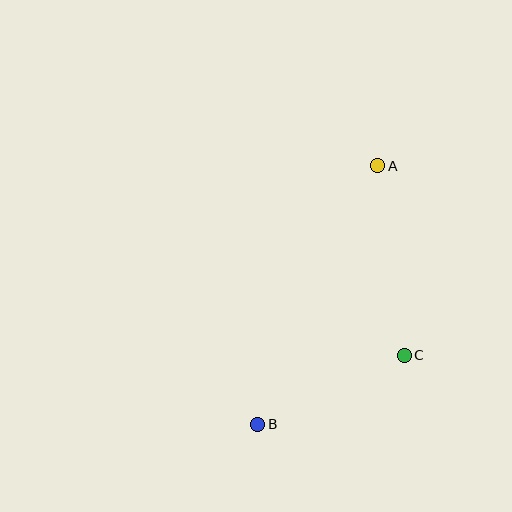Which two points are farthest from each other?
Points A and B are farthest from each other.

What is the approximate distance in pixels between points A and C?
The distance between A and C is approximately 191 pixels.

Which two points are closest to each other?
Points B and C are closest to each other.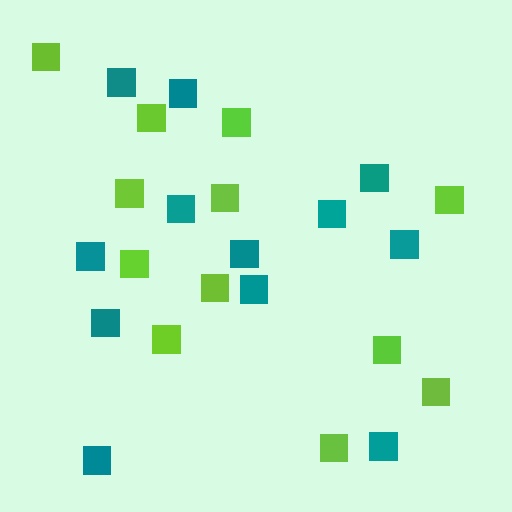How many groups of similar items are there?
There are 2 groups: one group of teal squares (12) and one group of lime squares (12).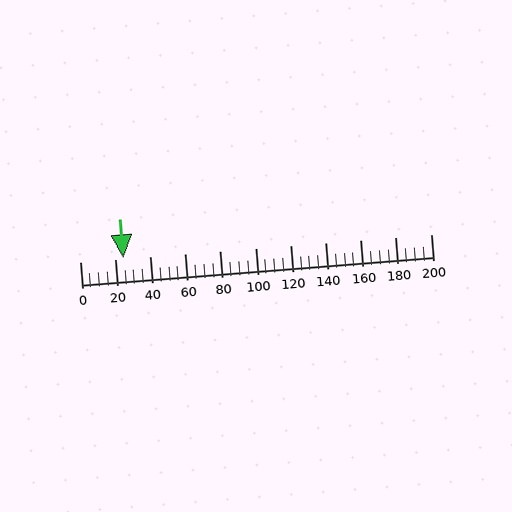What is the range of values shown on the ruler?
The ruler shows values from 0 to 200.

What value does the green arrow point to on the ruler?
The green arrow points to approximately 25.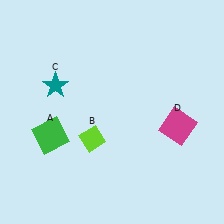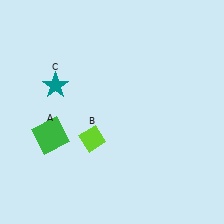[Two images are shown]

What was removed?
The magenta square (D) was removed in Image 2.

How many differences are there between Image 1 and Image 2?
There is 1 difference between the two images.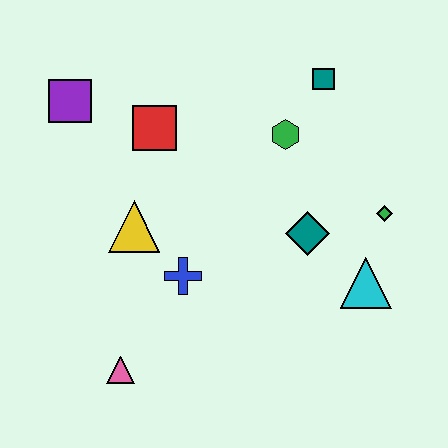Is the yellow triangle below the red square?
Yes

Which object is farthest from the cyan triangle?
The purple square is farthest from the cyan triangle.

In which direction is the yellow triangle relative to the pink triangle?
The yellow triangle is above the pink triangle.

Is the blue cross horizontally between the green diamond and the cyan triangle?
No